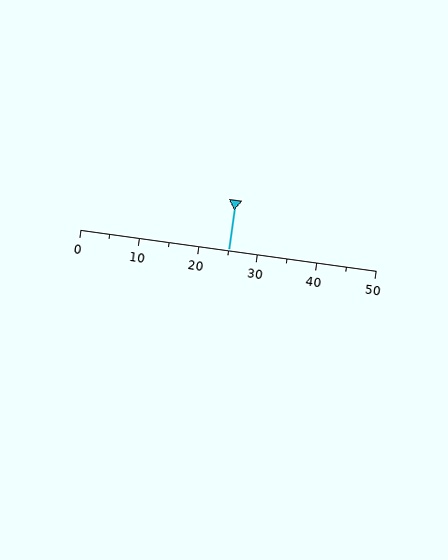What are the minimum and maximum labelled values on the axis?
The axis runs from 0 to 50.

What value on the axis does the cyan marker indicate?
The marker indicates approximately 25.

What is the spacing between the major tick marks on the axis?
The major ticks are spaced 10 apart.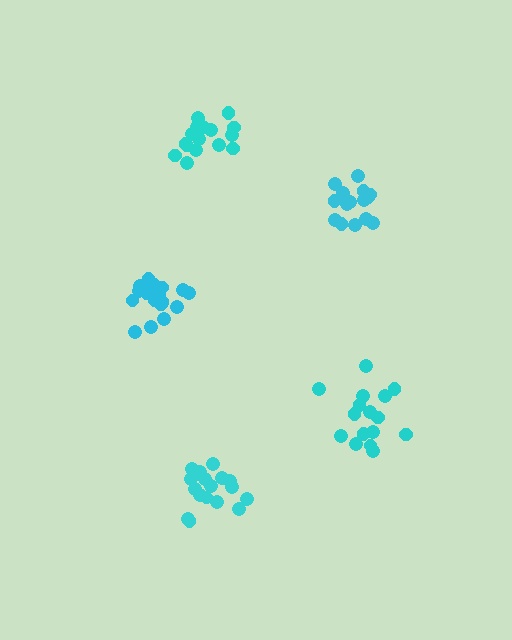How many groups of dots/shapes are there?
There are 5 groups.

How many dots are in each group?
Group 1: 18 dots, Group 2: 15 dots, Group 3: 16 dots, Group 4: 17 dots, Group 5: 18 dots (84 total).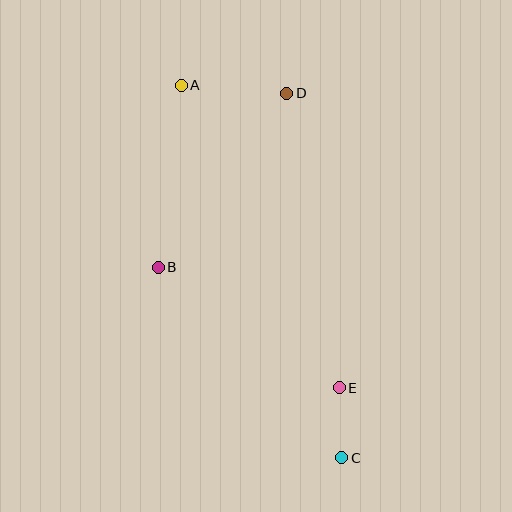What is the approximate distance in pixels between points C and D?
The distance between C and D is approximately 368 pixels.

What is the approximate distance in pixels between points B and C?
The distance between B and C is approximately 265 pixels.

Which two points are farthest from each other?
Points A and C are farthest from each other.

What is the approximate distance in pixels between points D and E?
The distance between D and E is approximately 299 pixels.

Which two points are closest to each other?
Points C and E are closest to each other.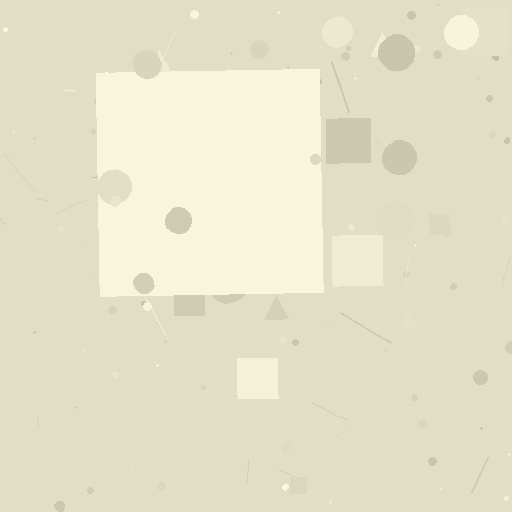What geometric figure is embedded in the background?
A square is embedded in the background.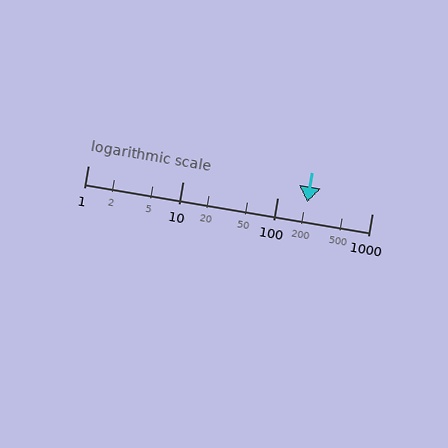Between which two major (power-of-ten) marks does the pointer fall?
The pointer is between 100 and 1000.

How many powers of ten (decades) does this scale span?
The scale spans 3 decades, from 1 to 1000.